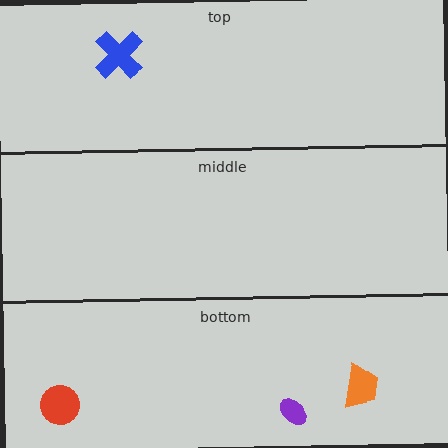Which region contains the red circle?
The bottom region.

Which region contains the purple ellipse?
The bottom region.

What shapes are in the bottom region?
The red circle, the purple ellipse, the orange trapezoid.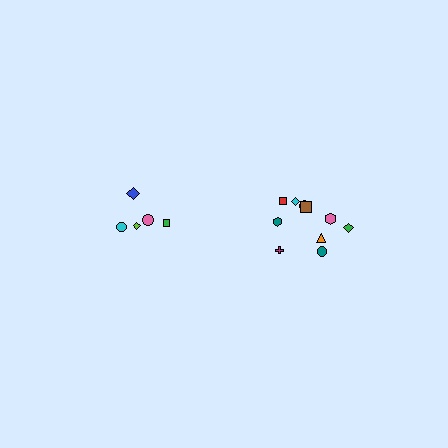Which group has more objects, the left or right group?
The right group.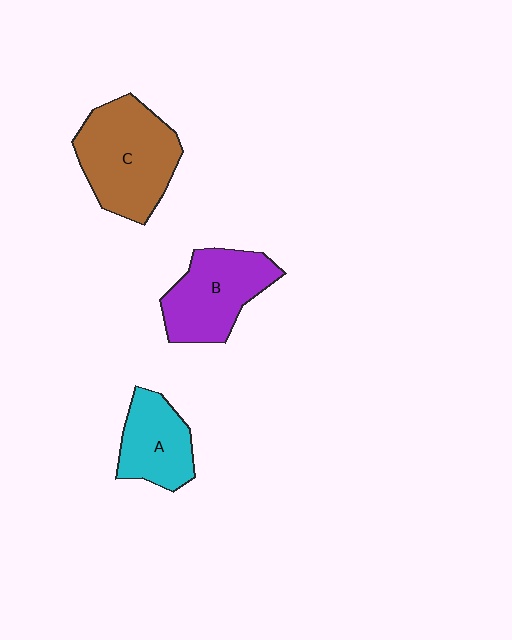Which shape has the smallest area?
Shape A (cyan).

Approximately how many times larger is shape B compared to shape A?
Approximately 1.3 times.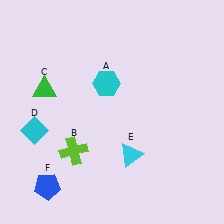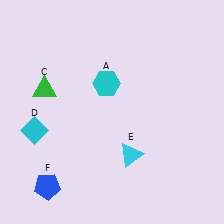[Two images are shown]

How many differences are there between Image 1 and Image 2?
There is 1 difference between the two images.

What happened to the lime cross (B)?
The lime cross (B) was removed in Image 2. It was in the bottom-left area of Image 1.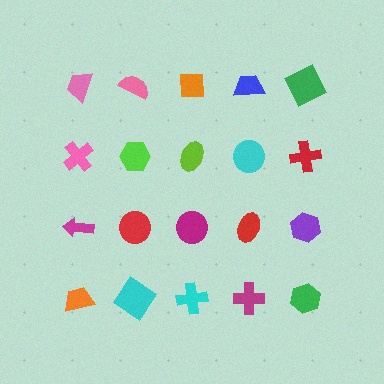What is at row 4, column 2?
A cyan diamond.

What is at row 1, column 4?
A blue trapezoid.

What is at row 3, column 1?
A magenta arrow.